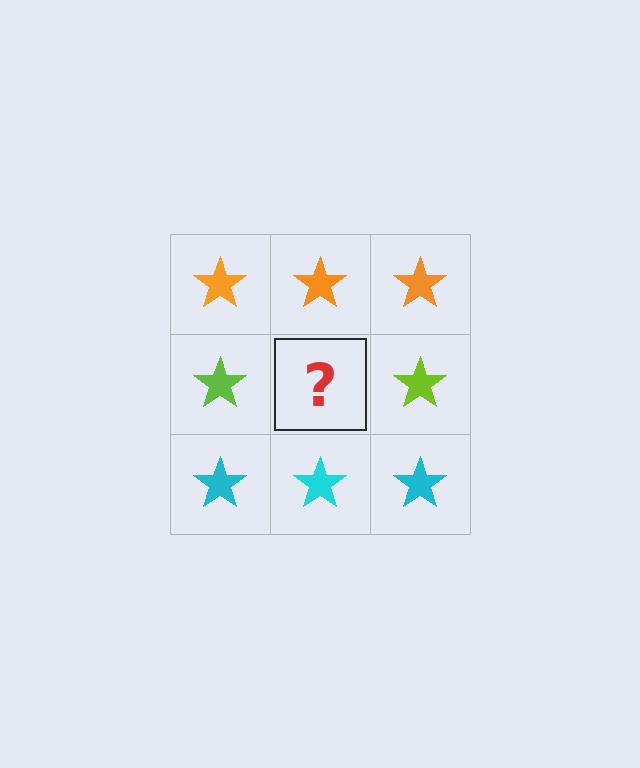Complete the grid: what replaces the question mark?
The question mark should be replaced with a lime star.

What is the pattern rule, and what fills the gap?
The rule is that each row has a consistent color. The gap should be filled with a lime star.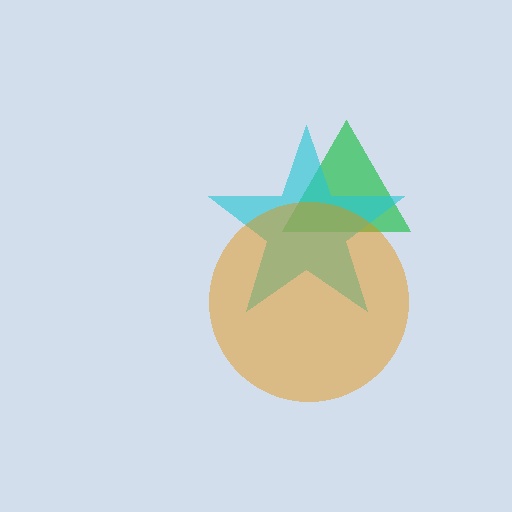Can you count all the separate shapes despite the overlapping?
Yes, there are 3 separate shapes.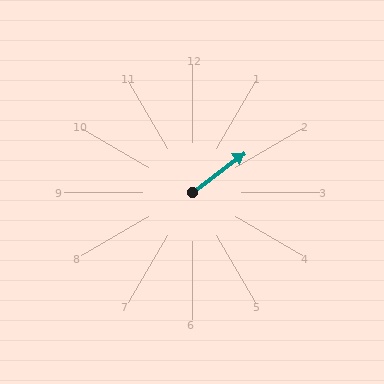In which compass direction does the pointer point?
Northeast.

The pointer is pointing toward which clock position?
Roughly 2 o'clock.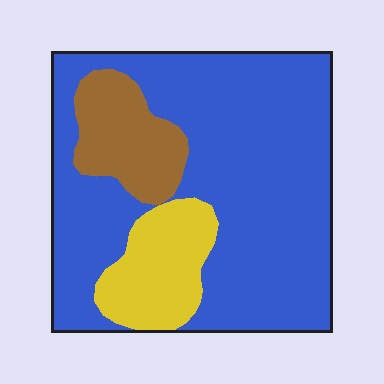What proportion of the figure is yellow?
Yellow takes up less than a sixth of the figure.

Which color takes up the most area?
Blue, at roughly 70%.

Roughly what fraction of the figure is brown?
Brown covers about 15% of the figure.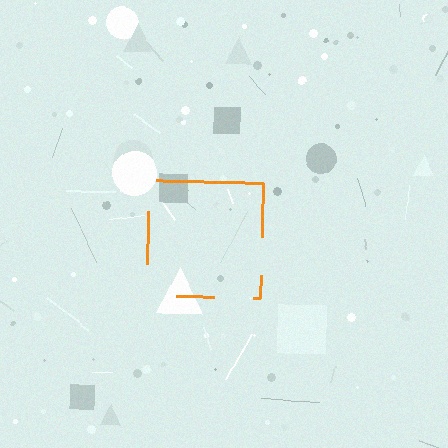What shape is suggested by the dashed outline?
The dashed outline suggests a square.